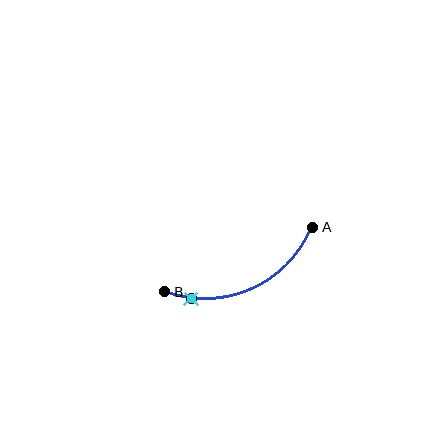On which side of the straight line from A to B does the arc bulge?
The arc bulges below the straight line connecting A and B.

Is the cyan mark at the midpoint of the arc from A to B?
No. The cyan mark lies on the arc but is closer to endpoint B. The arc midpoint would be at the point on the curve equidistant along the arc from both A and B.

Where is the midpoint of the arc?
The arc midpoint is the point on the curve farthest from the straight line joining A and B. It sits below that line.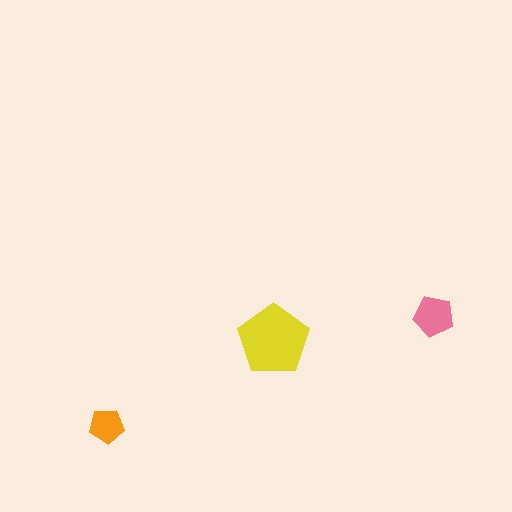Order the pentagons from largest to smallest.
the yellow one, the pink one, the orange one.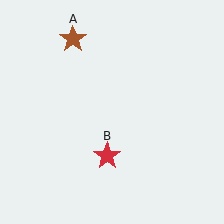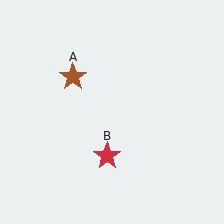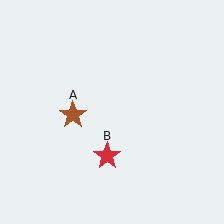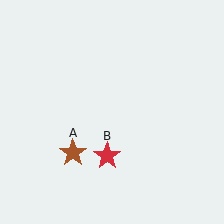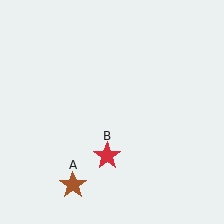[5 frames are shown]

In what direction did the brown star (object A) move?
The brown star (object A) moved down.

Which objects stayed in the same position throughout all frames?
Red star (object B) remained stationary.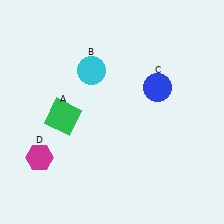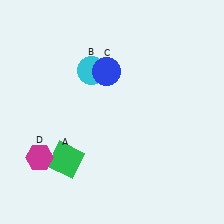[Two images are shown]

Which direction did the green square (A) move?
The green square (A) moved down.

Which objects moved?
The objects that moved are: the green square (A), the blue circle (C).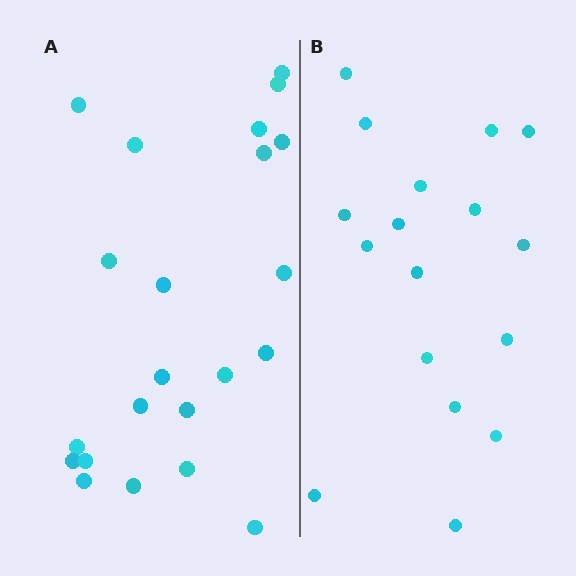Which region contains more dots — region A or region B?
Region A (the left region) has more dots.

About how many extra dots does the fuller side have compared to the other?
Region A has about 5 more dots than region B.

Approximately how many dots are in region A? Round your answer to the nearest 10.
About 20 dots. (The exact count is 22, which rounds to 20.)